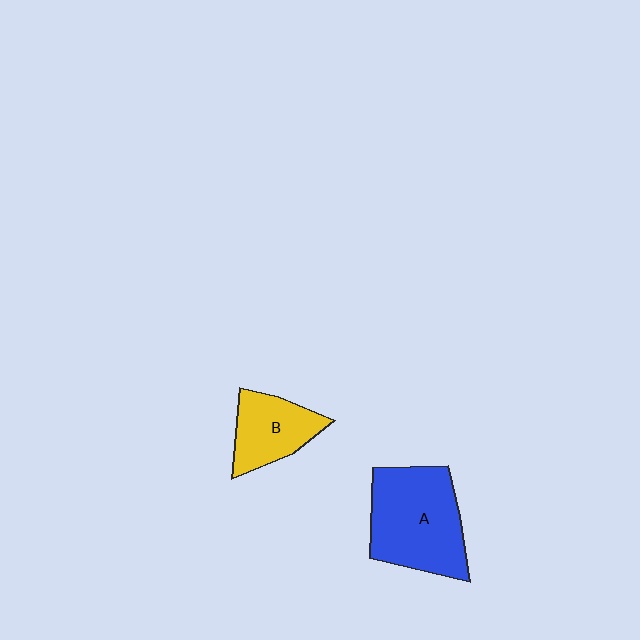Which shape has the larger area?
Shape A (blue).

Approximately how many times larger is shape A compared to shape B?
Approximately 1.8 times.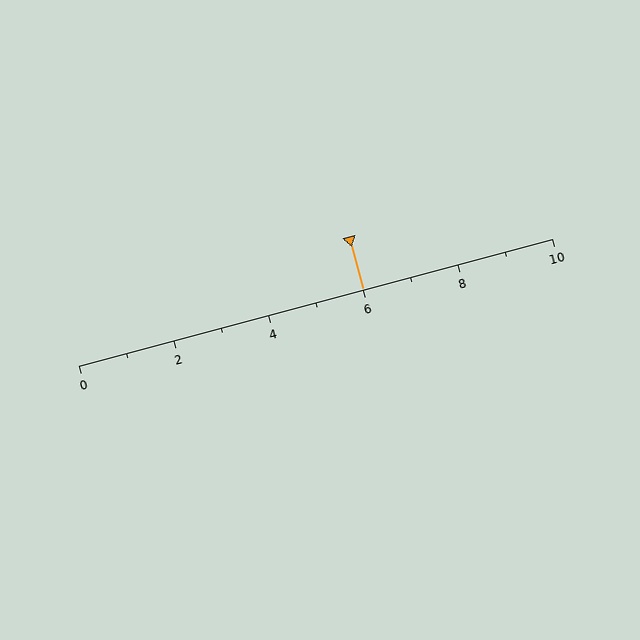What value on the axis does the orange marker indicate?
The marker indicates approximately 6.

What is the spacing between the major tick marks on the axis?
The major ticks are spaced 2 apart.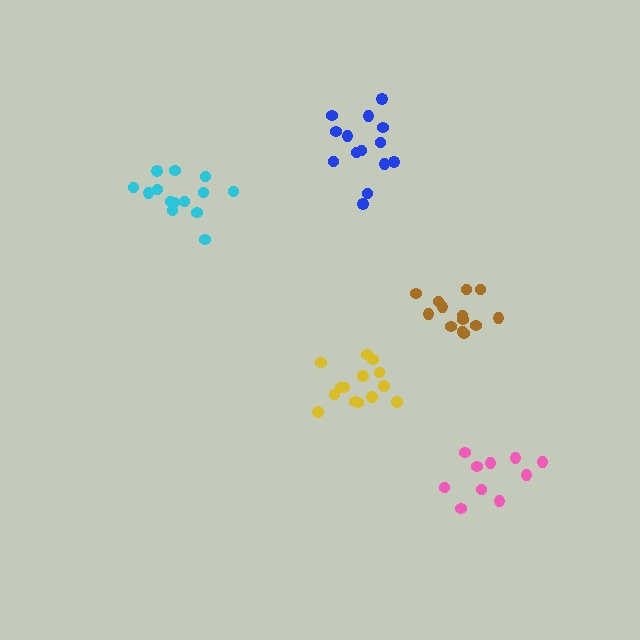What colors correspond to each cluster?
The clusters are colored: blue, yellow, cyan, pink, brown.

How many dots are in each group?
Group 1: 14 dots, Group 2: 14 dots, Group 3: 14 dots, Group 4: 10 dots, Group 5: 13 dots (65 total).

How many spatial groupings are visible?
There are 5 spatial groupings.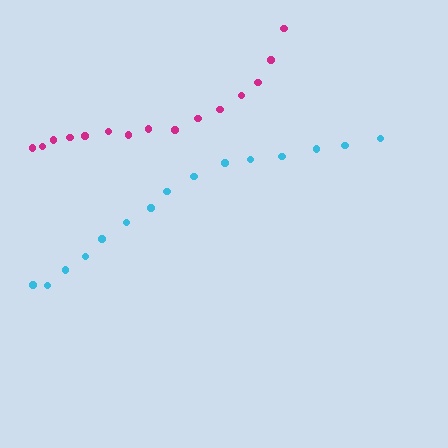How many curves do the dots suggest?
There are 2 distinct paths.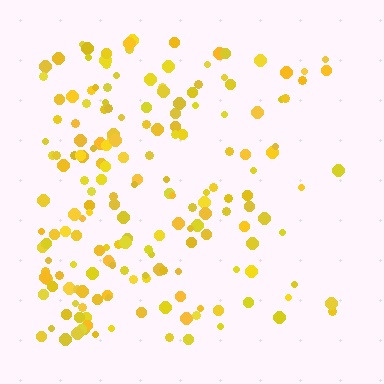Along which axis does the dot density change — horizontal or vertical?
Horizontal.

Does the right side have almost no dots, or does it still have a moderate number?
Still a moderate number, just noticeably fewer than the left.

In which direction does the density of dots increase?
From right to left, with the left side densest.